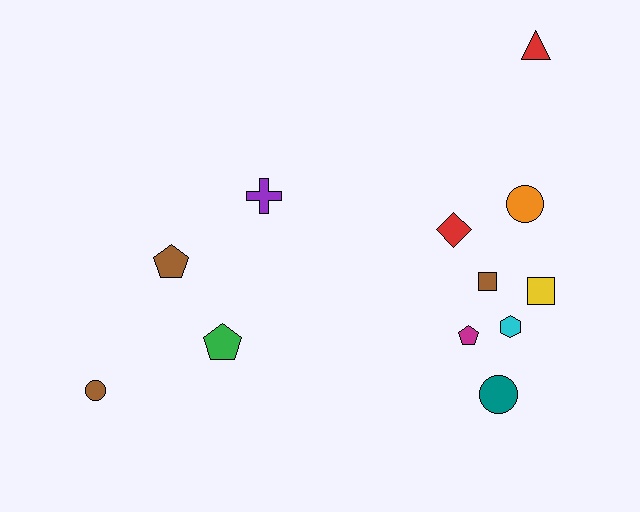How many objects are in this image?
There are 12 objects.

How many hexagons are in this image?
There is 1 hexagon.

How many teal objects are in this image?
There is 1 teal object.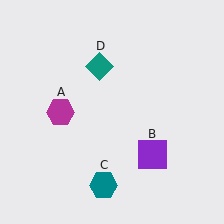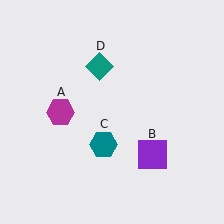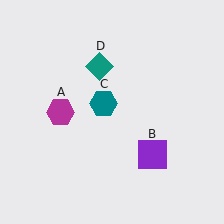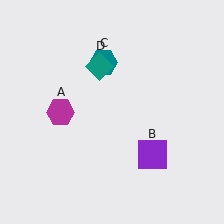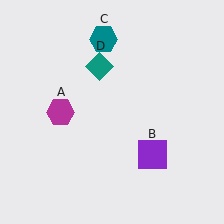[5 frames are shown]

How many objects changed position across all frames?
1 object changed position: teal hexagon (object C).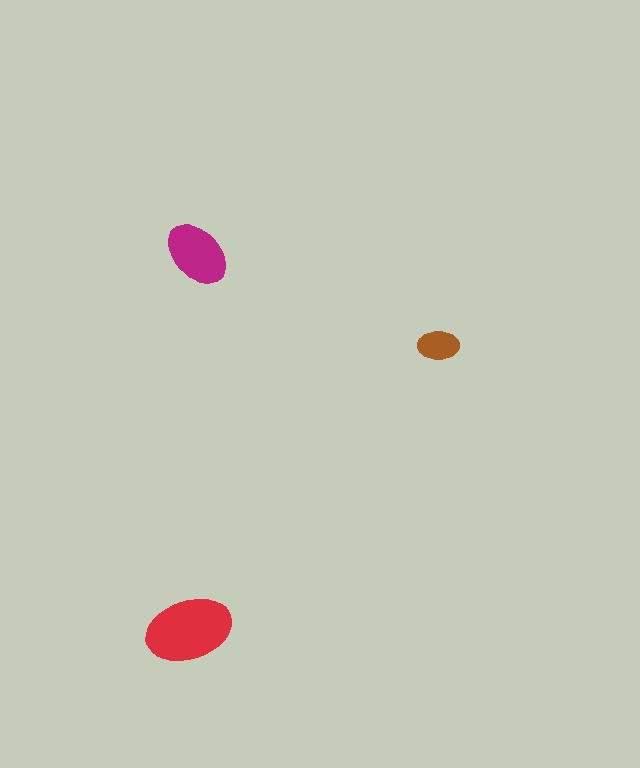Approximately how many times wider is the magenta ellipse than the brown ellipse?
About 1.5 times wider.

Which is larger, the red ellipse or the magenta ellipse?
The red one.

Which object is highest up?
The magenta ellipse is topmost.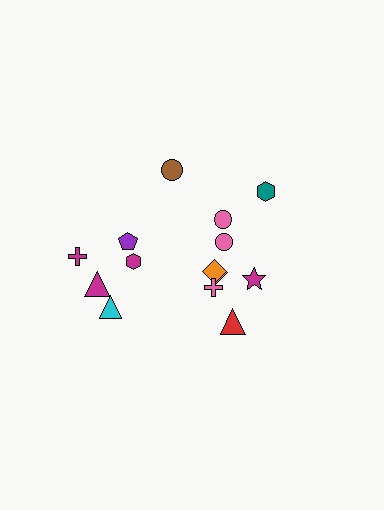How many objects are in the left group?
There are 6 objects.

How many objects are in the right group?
There are 8 objects.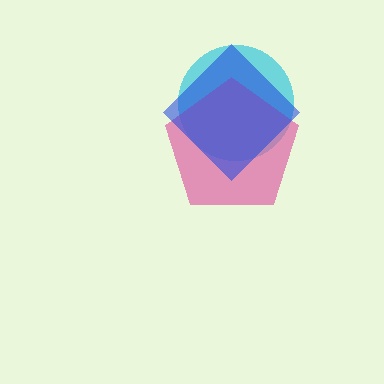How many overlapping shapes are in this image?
There are 3 overlapping shapes in the image.